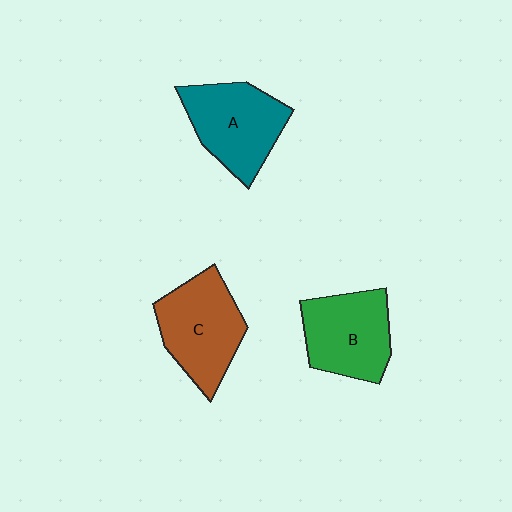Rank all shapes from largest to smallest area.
From largest to smallest: C (brown), A (teal), B (green).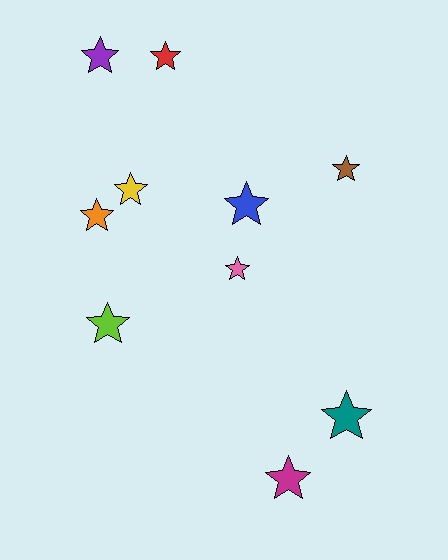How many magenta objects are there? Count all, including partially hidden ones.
There is 1 magenta object.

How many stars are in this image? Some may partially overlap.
There are 10 stars.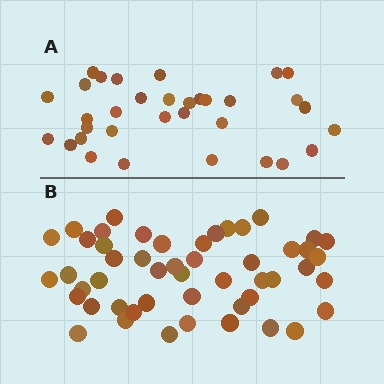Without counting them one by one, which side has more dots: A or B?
Region B (the bottom region) has more dots.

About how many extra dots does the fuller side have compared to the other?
Region B has approximately 15 more dots than region A.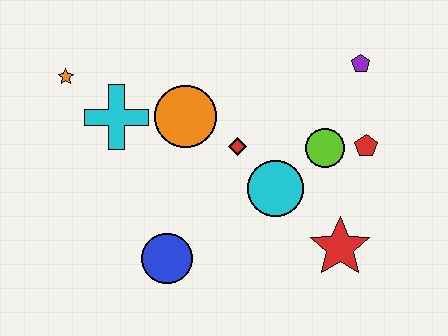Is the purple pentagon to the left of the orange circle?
No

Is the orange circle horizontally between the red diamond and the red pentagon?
No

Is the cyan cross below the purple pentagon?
Yes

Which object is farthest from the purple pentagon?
The orange star is farthest from the purple pentagon.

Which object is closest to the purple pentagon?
The red pentagon is closest to the purple pentagon.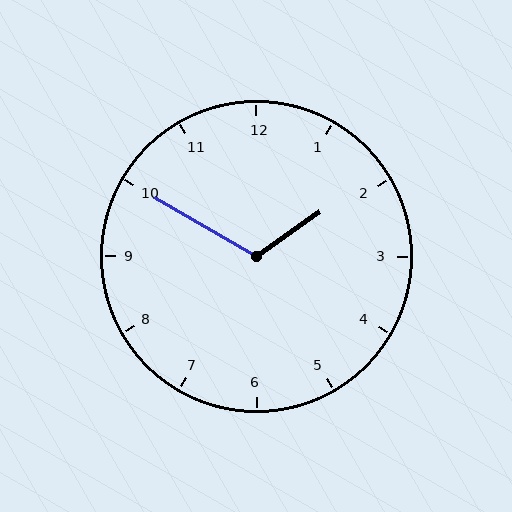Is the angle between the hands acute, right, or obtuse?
It is obtuse.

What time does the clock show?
1:50.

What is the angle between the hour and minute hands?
Approximately 115 degrees.